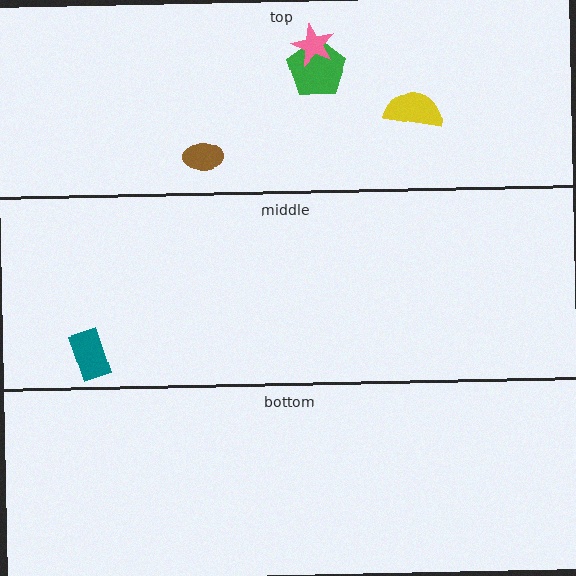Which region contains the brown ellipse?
The top region.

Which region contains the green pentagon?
The top region.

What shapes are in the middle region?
The teal rectangle.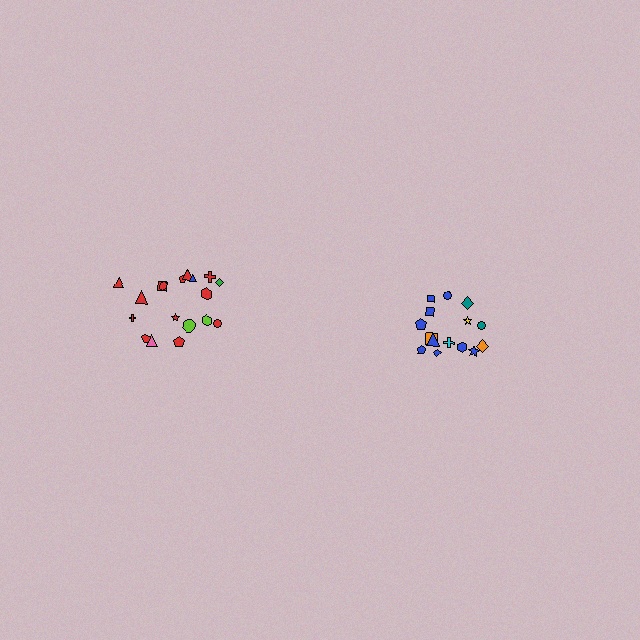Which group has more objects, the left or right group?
The left group.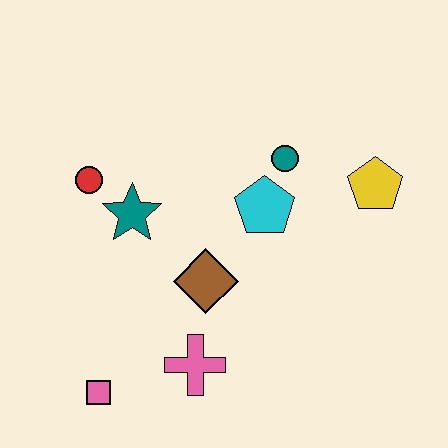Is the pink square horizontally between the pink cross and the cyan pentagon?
No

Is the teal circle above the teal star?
Yes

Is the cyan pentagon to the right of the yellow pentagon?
No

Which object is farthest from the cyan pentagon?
The pink square is farthest from the cyan pentagon.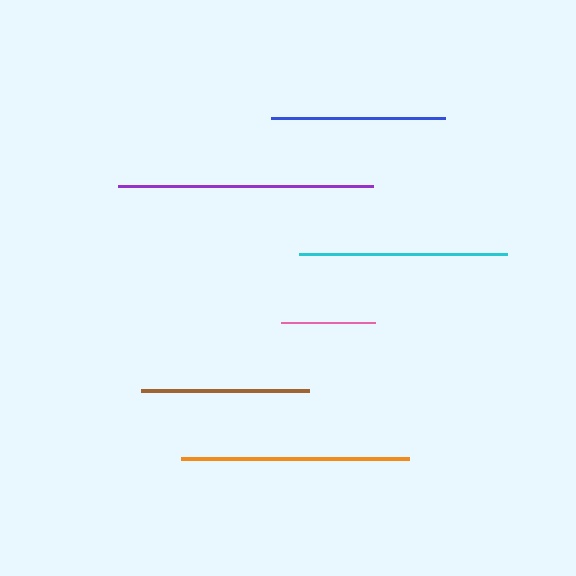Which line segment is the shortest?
The pink line is the shortest at approximately 94 pixels.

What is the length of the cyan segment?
The cyan segment is approximately 209 pixels long.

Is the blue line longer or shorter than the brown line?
The blue line is longer than the brown line.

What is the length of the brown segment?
The brown segment is approximately 168 pixels long.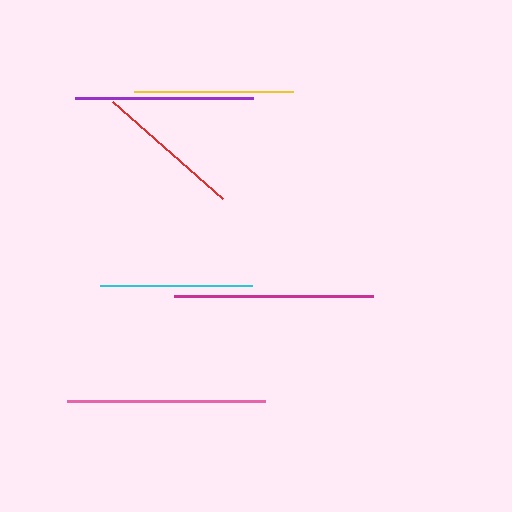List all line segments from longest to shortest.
From longest to shortest: magenta, pink, purple, yellow, cyan, red.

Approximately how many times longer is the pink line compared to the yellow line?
The pink line is approximately 1.2 times the length of the yellow line.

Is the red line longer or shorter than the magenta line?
The magenta line is longer than the red line.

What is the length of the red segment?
The red segment is approximately 147 pixels long.